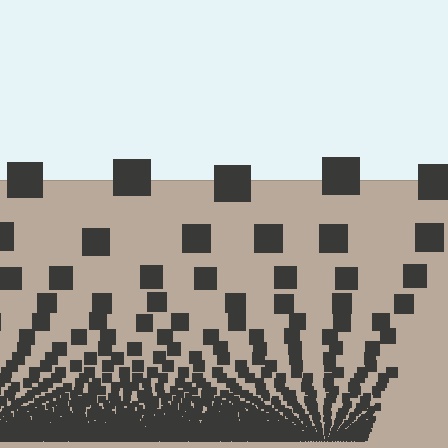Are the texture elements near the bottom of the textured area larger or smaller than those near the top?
Smaller. The gradient is inverted — elements near the bottom are smaller and denser.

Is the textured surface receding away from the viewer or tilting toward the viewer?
The surface appears to tilt toward the viewer. Texture elements get larger and sparser toward the top.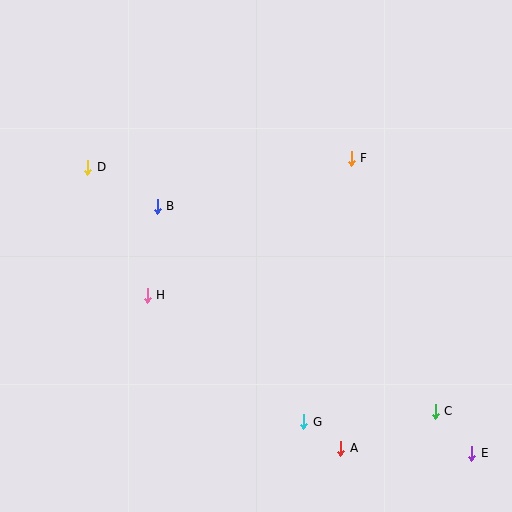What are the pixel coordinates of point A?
Point A is at (341, 448).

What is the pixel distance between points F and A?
The distance between F and A is 290 pixels.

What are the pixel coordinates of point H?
Point H is at (147, 295).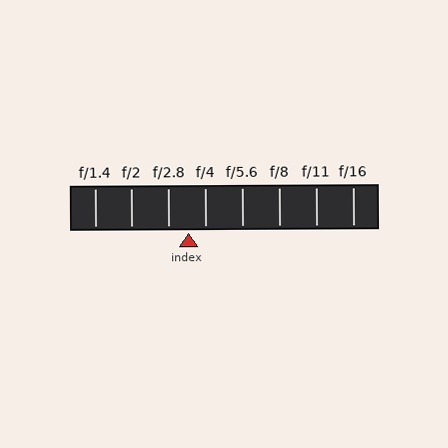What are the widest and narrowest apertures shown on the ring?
The widest aperture shown is f/1.4 and the narrowest is f/16.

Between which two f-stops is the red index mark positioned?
The index mark is between f/2.8 and f/4.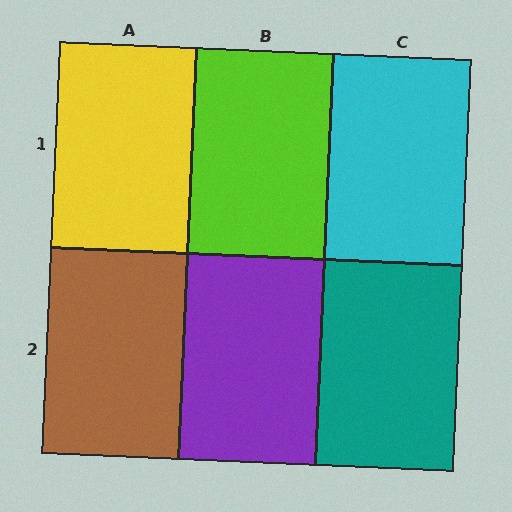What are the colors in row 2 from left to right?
Brown, purple, teal.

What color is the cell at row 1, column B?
Lime.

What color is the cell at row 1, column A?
Yellow.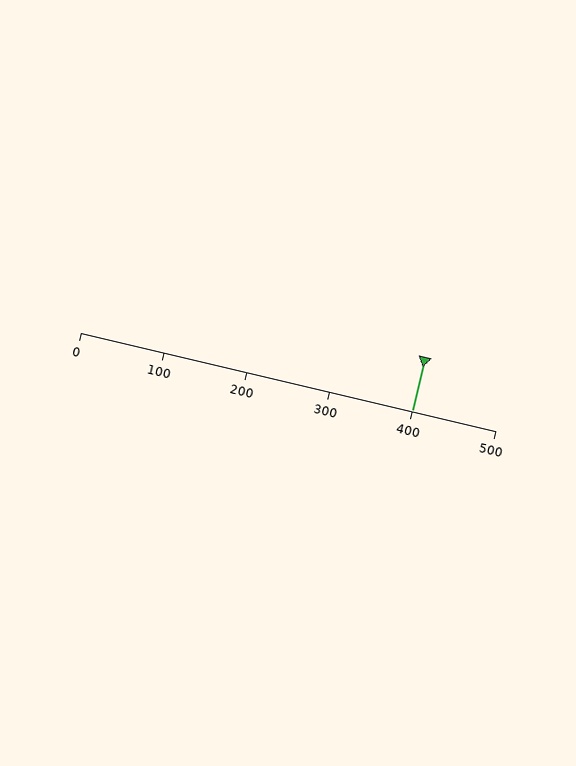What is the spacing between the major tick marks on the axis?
The major ticks are spaced 100 apart.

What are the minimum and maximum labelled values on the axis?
The axis runs from 0 to 500.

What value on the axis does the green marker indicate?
The marker indicates approximately 400.